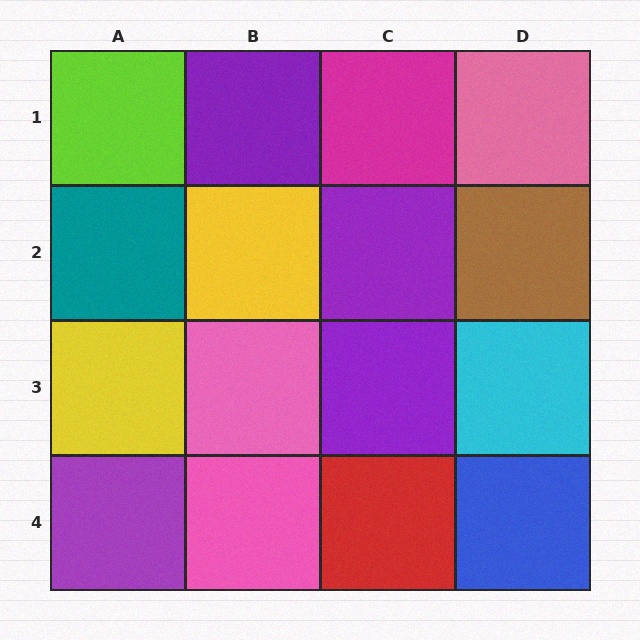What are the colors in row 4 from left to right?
Purple, pink, red, blue.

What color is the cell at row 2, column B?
Yellow.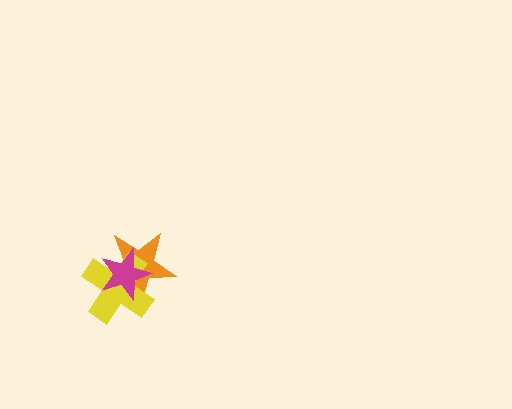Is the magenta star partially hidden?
No, no other shape covers it.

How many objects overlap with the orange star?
2 objects overlap with the orange star.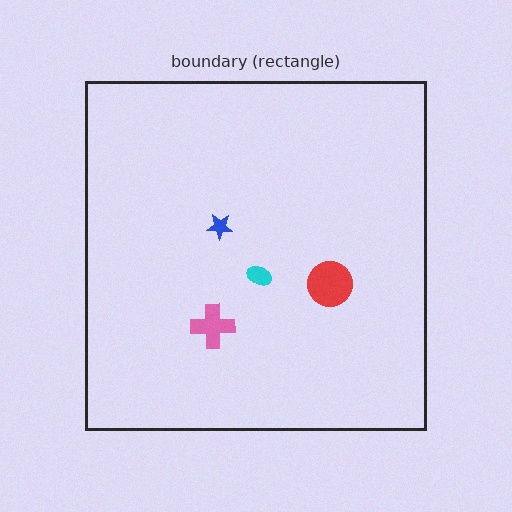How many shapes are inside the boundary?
4 inside, 0 outside.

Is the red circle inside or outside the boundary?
Inside.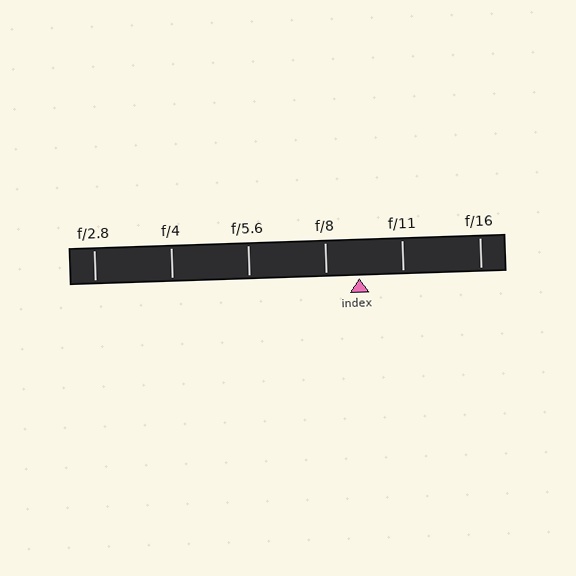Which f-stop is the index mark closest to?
The index mark is closest to f/8.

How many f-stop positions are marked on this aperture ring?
There are 6 f-stop positions marked.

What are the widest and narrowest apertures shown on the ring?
The widest aperture shown is f/2.8 and the narrowest is f/16.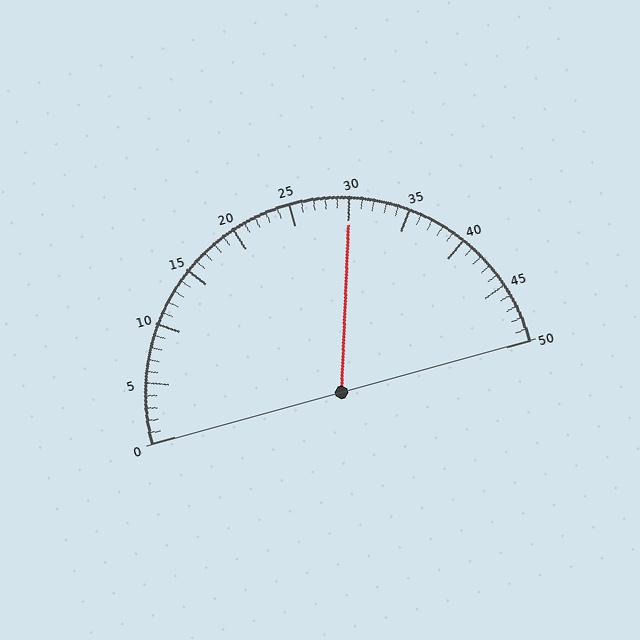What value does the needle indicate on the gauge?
The needle indicates approximately 30.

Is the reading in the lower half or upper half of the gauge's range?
The reading is in the upper half of the range (0 to 50).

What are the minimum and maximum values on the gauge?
The gauge ranges from 0 to 50.